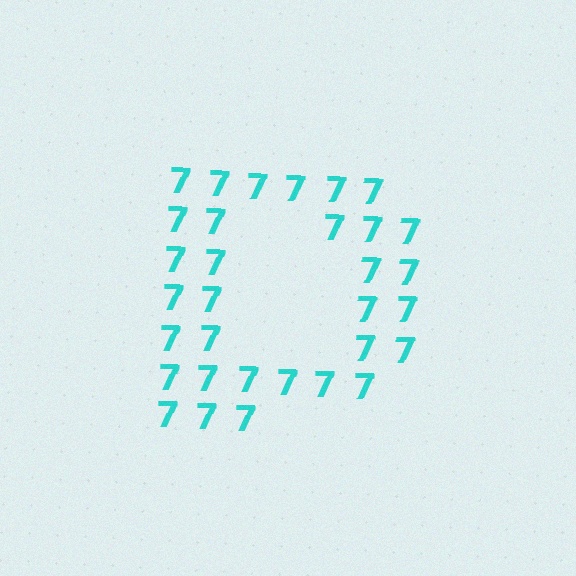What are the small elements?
The small elements are digit 7's.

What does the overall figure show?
The overall figure shows the letter D.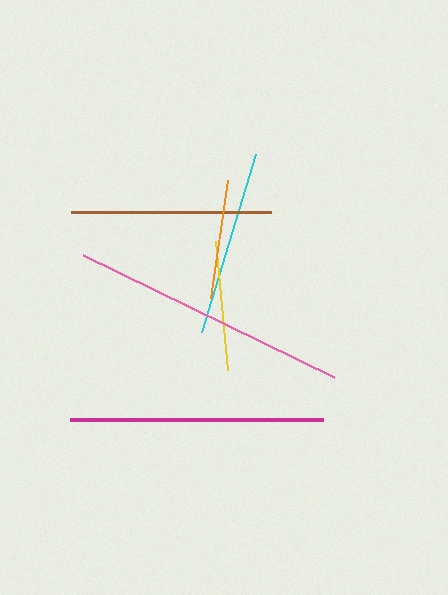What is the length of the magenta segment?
The magenta segment is approximately 253 pixels long.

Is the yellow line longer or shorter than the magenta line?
The magenta line is longer than the yellow line.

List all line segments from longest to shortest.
From longest to shortest: pink, magenta, brown, cyan, yellow, orange.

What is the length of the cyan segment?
The cyan segment is approximately 186 pixels long.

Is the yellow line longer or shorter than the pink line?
The pink line is longer than the yellow line.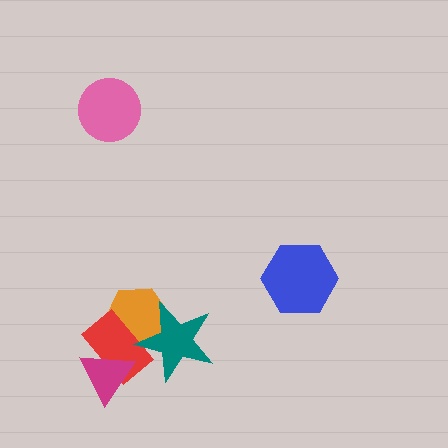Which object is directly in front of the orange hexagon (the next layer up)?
The red rectangle is directly in front of the orange hexagon.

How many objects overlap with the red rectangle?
3 objects overlap with the red rectangle.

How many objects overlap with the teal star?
2 objects overlap with the teal star.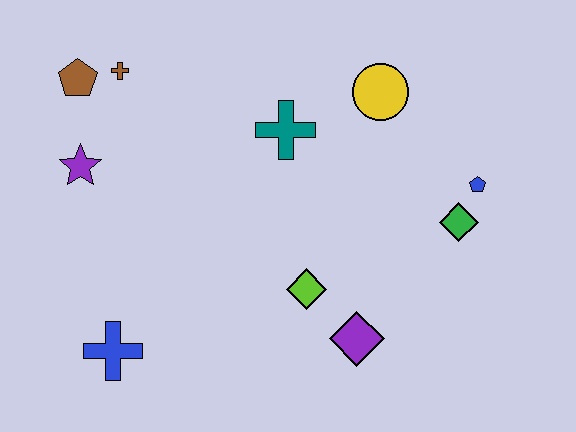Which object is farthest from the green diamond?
The brown pentagon is farthest from the green diamond.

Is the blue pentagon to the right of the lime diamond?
Yes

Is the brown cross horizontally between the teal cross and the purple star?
Yes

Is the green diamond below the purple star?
Yes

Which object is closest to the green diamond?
The blue pentagon is closest to the green diamond.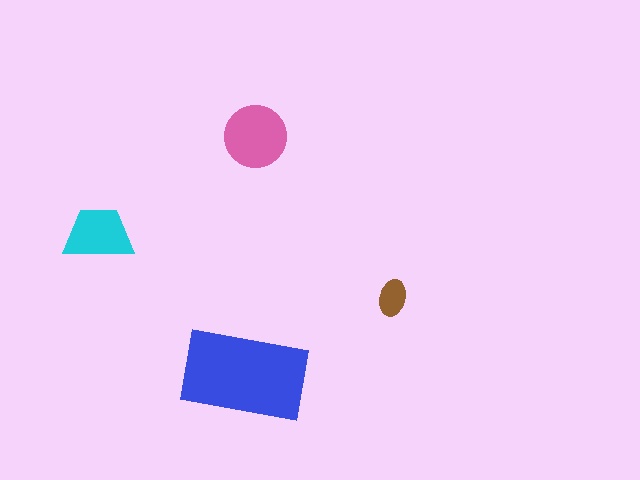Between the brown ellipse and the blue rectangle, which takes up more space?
The blue rectangle.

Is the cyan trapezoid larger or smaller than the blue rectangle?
Smaller.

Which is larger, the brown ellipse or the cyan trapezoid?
The cyan trapezoid.